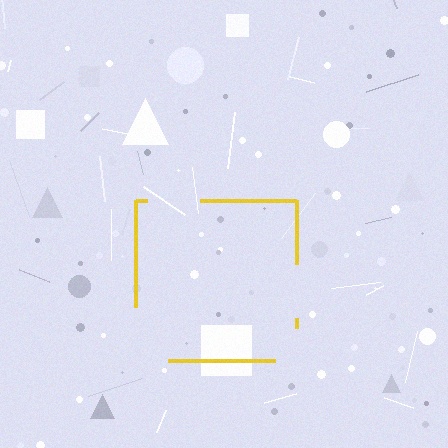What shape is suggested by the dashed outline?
The dashed outline suggests a square.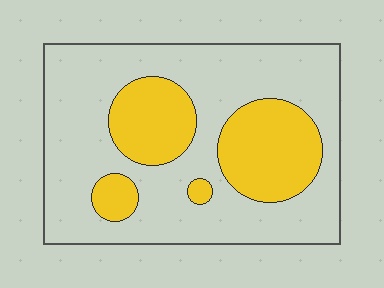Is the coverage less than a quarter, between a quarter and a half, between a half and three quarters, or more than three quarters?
Between a quarter and a half.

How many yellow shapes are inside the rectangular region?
4.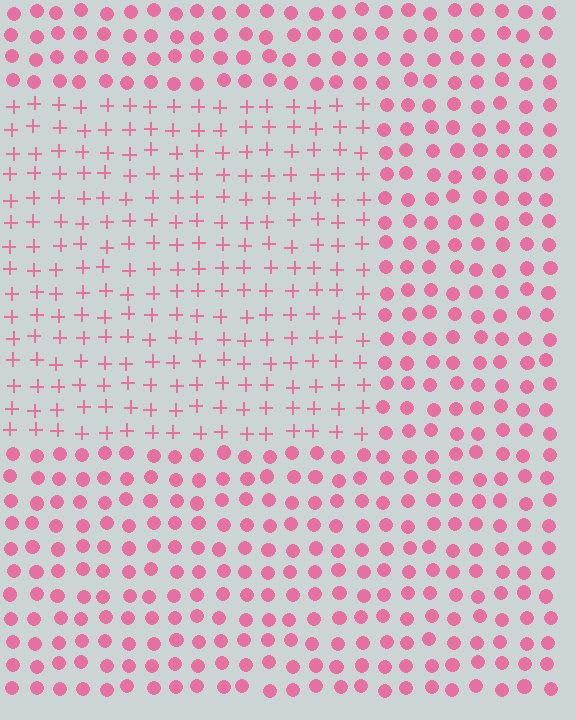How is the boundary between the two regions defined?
The boundary is defined by a change in element shape: plus signs inside vs. circles outside. All elements share the same color and spacing.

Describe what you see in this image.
The image is filled with small pink elements arranged in a uniform grid. A rectangle-shaped region contains plus signs, while the surrounding area contains circles. The boundary is defined purely by the change in element shape.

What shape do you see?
I see a rectangle.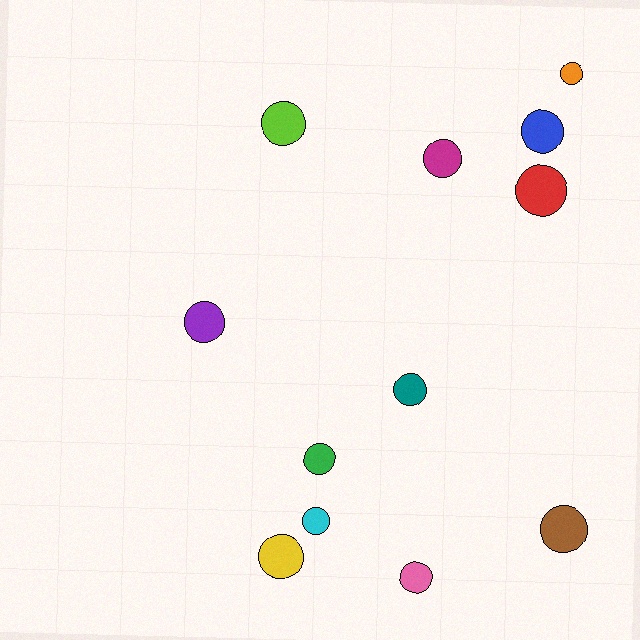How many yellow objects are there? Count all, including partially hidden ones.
There is 1 yellow object.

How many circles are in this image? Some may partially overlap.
There are 12 circles.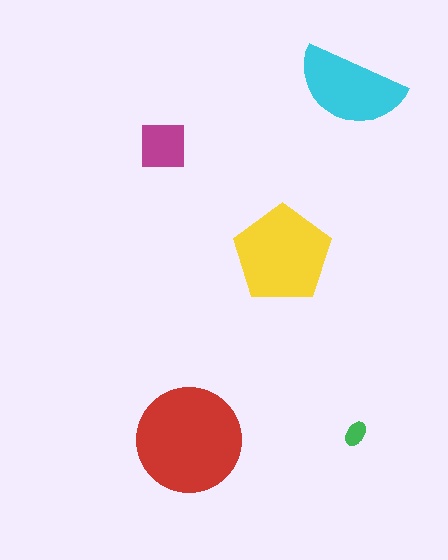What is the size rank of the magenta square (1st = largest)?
4th.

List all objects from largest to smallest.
The red circle, the yellow pentagon, the cyan semicircle, the magenta square, the green ellipse.